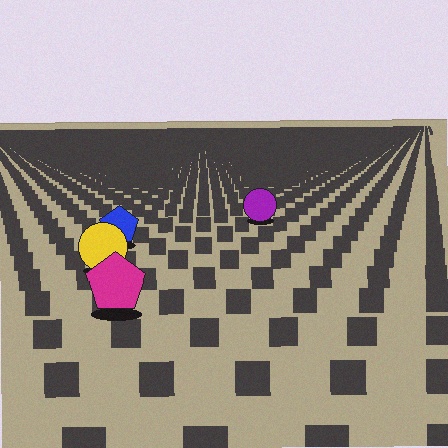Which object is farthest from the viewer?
The purple circle is farthest from the viewer. It appears smaller and the ground texture around it is denser.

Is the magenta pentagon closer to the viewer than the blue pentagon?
Yes. The magenta pentagon is closer — you can tell from the texture gradient: the ground texture is coarser near it.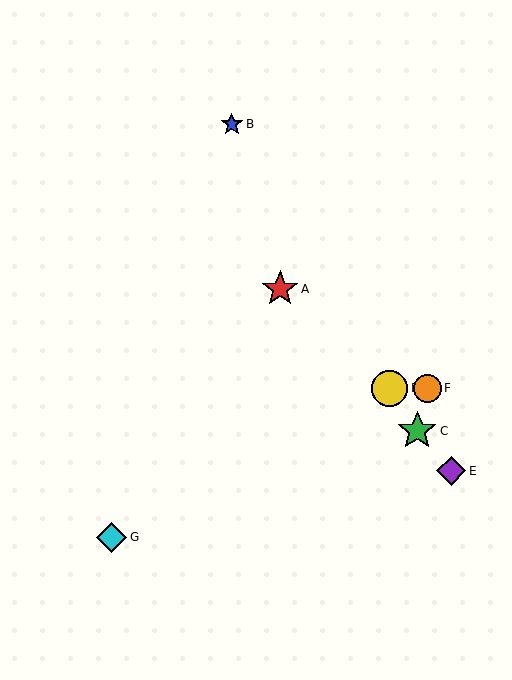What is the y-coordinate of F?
Object F is at y≈388.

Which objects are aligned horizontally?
Objects D, F are aligned horizontally.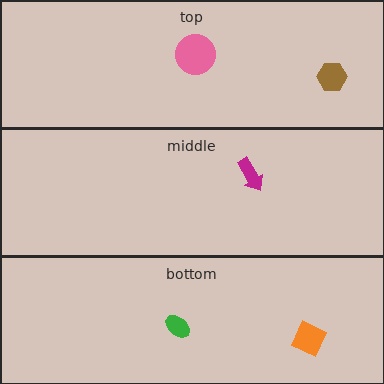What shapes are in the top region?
The pink circle, the brown hexagon.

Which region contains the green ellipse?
The bottom region.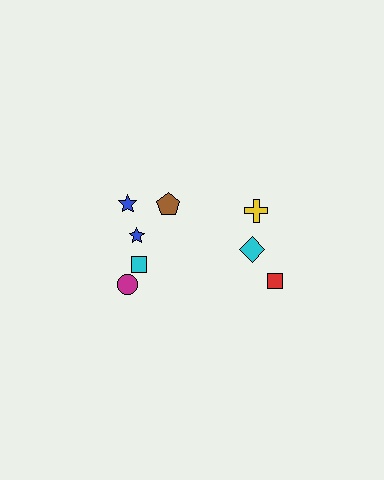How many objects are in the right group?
There are 3 objects.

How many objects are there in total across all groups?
There are 8 objects.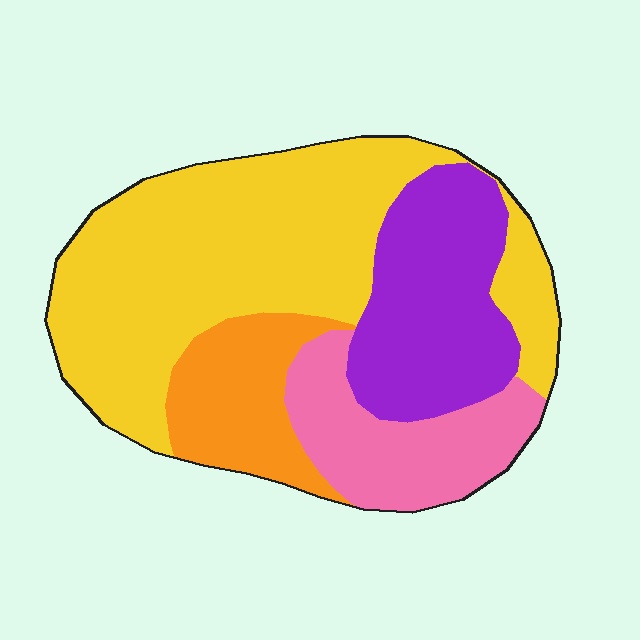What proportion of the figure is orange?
Orange covers around 15% of the figure.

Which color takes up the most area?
Yellow, at roughly 50%.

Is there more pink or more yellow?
Yellow.